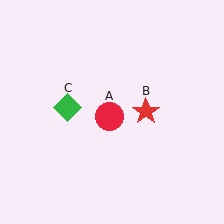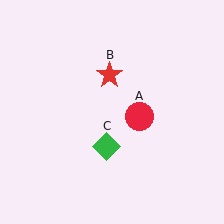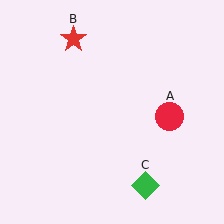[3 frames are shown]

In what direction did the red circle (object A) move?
The red circle (object A) moved right.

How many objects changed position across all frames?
3 objects changed position: red circle (object A), red star (object B), green diamond (object C).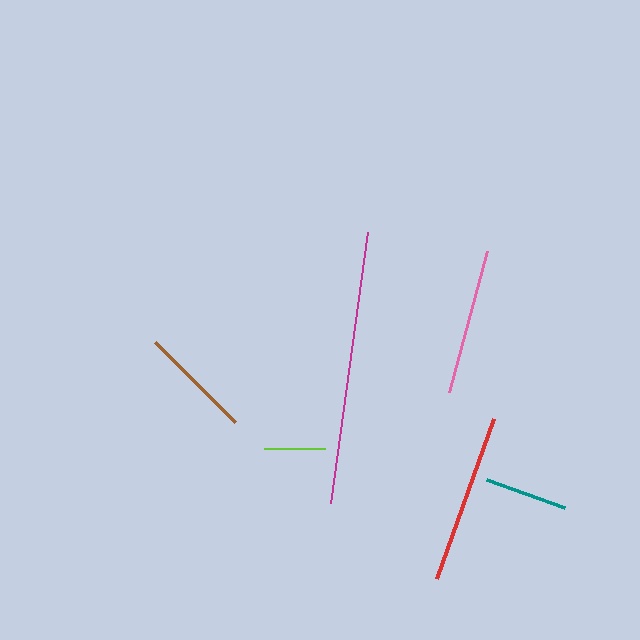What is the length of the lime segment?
The lime segment is approximately 61 pixels long.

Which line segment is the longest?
The magenta line is the longest at approximately 274 pixels.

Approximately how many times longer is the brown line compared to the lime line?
The brown line is approximately 1.9 times the length of the lime line.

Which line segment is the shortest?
The lime line is the shortest at approximately 61 pixels.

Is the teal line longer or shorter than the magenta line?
The magenta line is longer than the teal line.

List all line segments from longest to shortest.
From longest to shortest: magenta, red, pink, brown, teal, lime.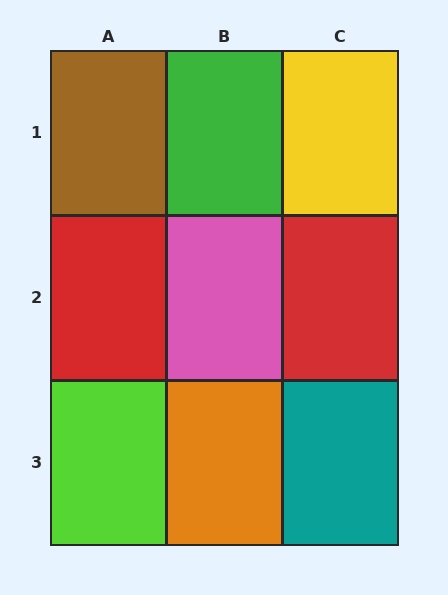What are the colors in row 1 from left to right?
Brown, green, yellow.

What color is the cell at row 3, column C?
Teal.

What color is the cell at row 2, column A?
Red.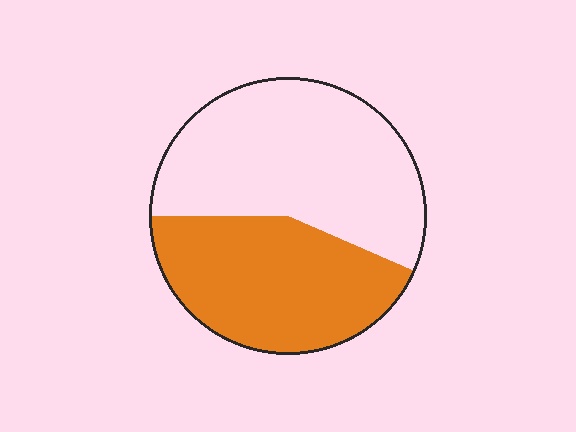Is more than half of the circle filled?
No.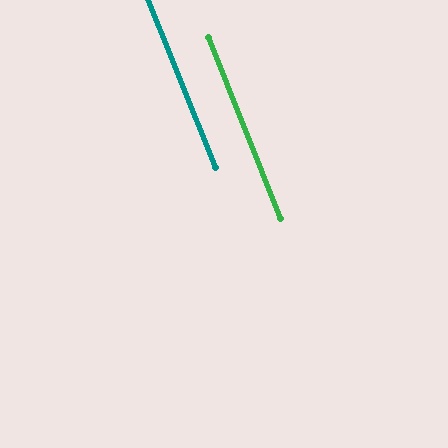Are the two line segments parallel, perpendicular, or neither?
Parallel — their directions differ by only 0.1°.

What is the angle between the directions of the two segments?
Approximately 0 degrees.